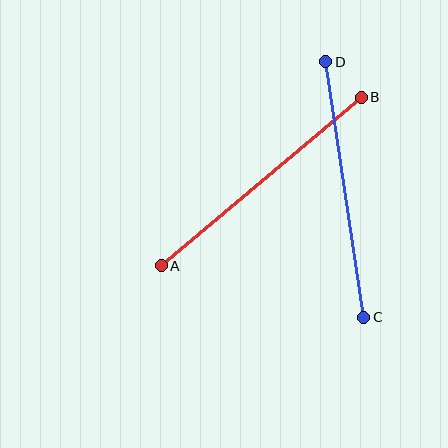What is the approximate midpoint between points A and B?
The midpoint is at approximately (261, 181) pixels.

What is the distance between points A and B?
The distance is approximately 261 pixels.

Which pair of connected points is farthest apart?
Points A and B are farthest apart.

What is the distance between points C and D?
The distance is approximately 258 pixels.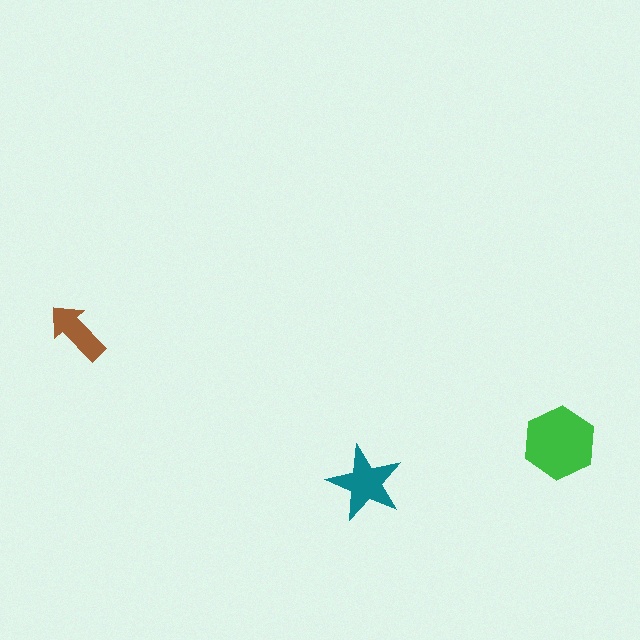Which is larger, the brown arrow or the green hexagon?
The green hexagon.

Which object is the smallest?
The brown arrow.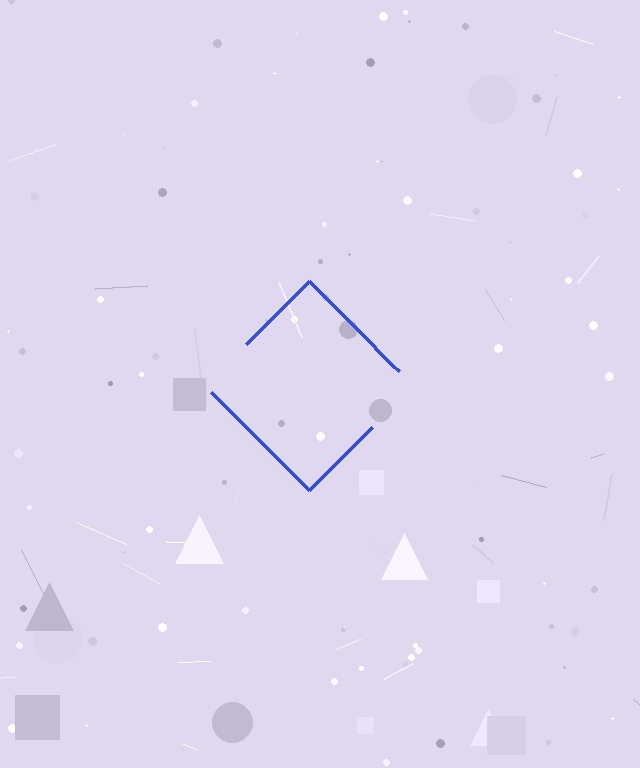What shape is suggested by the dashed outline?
The dashed outline suggests a diamond.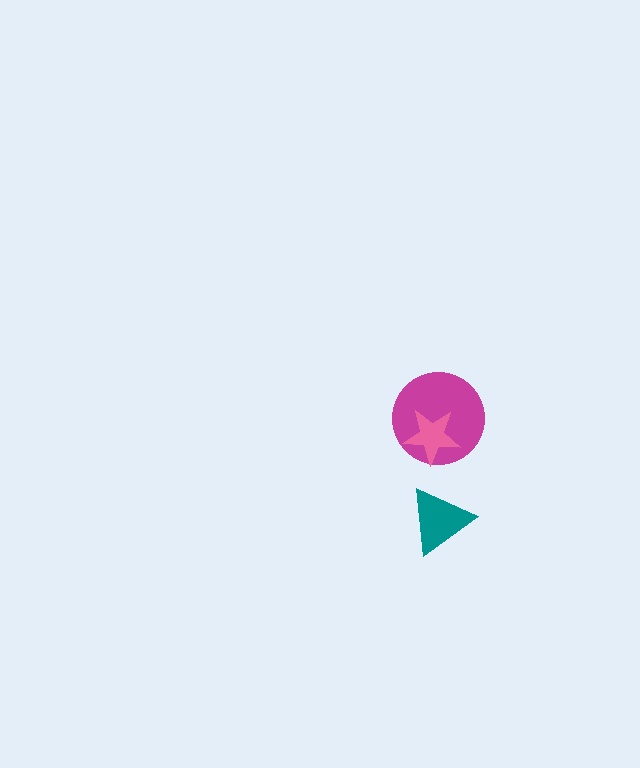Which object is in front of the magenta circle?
The pink star is in front of the magenta circle.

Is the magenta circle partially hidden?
Yes, it is partially covered by another shape.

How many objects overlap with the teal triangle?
0 objects overlap with the teal triangle.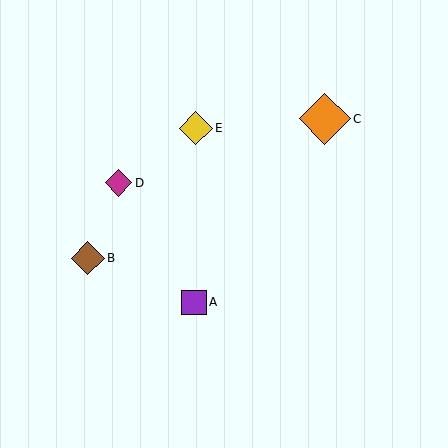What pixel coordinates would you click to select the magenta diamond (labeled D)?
Click at (118, 183) to select the magenta diamond D.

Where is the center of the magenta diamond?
The center of the magenta diamond is at (118, 183).